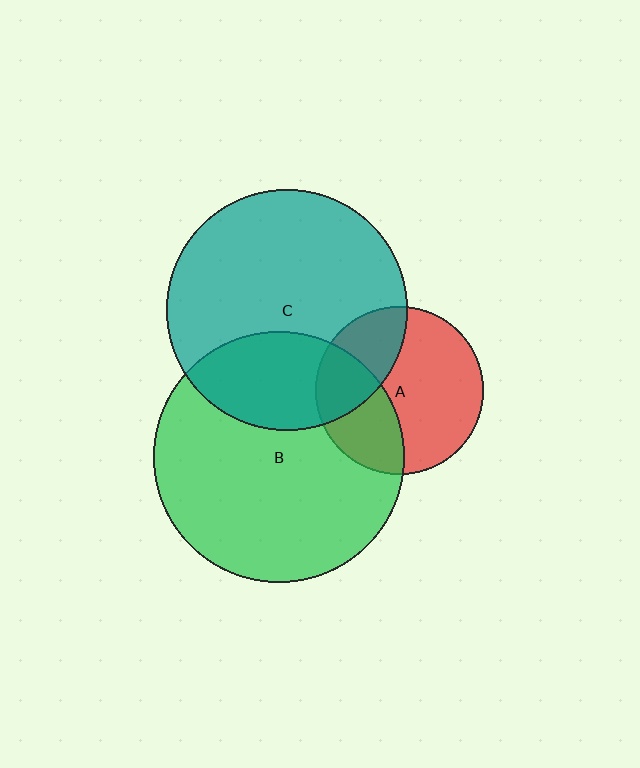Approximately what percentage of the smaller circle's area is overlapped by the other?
Approximately 35%.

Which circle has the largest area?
Circle B (green).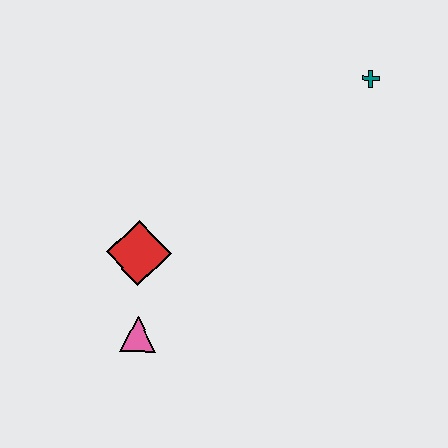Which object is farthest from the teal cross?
The pink triangle is farthest from the teal cross.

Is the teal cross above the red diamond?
Yes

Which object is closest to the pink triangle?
The red diamond is closest to the pink triangle.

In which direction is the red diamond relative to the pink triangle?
The red diamond is above the pink triangle.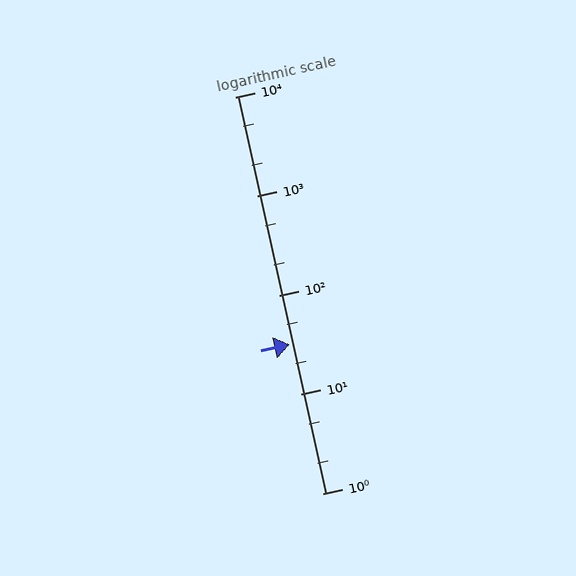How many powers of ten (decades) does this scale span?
The scale spans 4 decades, from 1 to 10000.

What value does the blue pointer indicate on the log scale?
The pointer indicates approximately 32.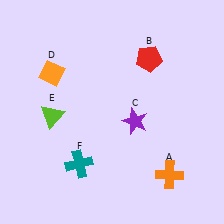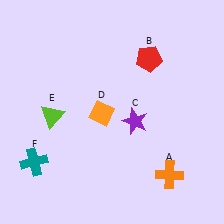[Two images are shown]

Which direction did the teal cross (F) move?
The teal cross (F) moved left.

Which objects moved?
The objects that moved are: the orange diamond (D), the teal cross (F).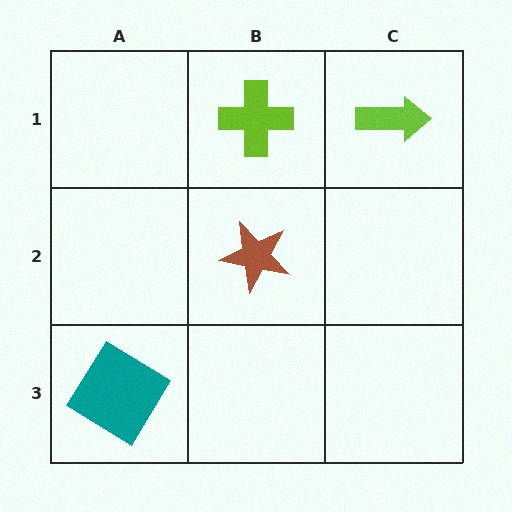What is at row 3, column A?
A teal diamond.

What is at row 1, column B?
A lime cross.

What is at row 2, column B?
A brown star.